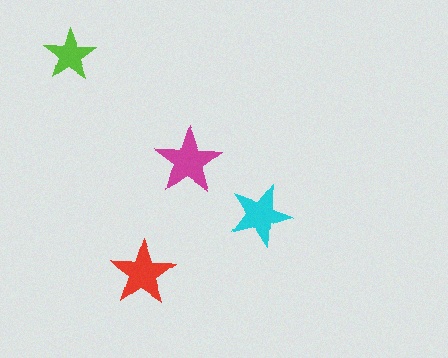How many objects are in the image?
There are 4 objects in the image.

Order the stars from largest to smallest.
the magenta one, the red one, the cyan one, the lime one.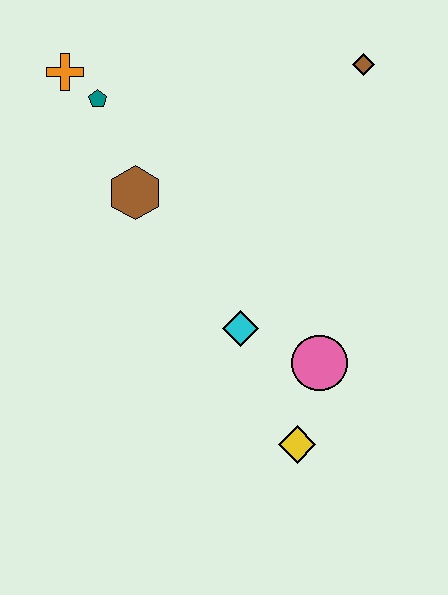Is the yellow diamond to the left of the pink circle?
Yes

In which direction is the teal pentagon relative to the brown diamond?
The teal pentagon is to the left of the brown diamond.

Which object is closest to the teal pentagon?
The orange cross is closest to the teal pentagon.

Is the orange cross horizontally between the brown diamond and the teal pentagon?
No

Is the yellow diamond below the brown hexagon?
Yes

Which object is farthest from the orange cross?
The yellow diamond is farthest from the orange cross.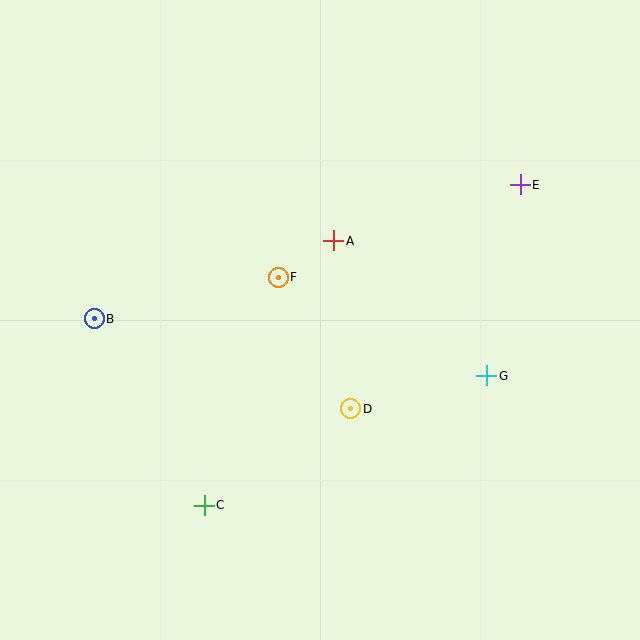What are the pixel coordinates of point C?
Point C is at (204, 505).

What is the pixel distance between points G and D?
The distance between G and D is 140 pixels.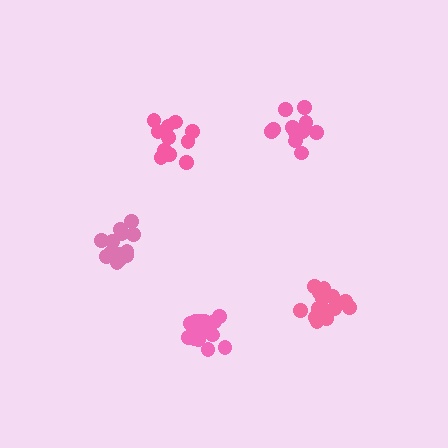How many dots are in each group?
Group 1: 16 dots, Group 2: 12 dots, Group 3: 13 dots, Group 4: 12 dots, Group 5: 18 dots (71 total).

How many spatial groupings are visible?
There are 5 spatial groupings.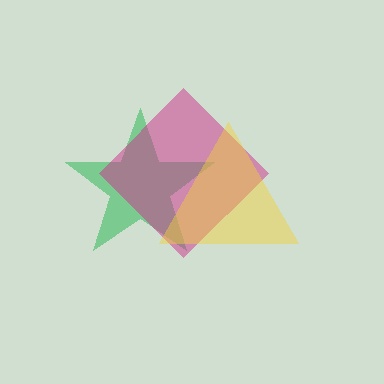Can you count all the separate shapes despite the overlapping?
Yes, there are 3 separate shapes.